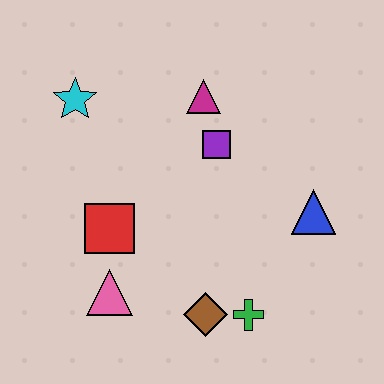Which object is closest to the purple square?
The magenta triangle is closest to the purple square.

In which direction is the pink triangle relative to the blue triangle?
The pink triangle is to the left of the blue triangle.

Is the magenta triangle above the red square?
Yes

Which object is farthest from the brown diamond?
The cyan star is farthest from the brown diamond.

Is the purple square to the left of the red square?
No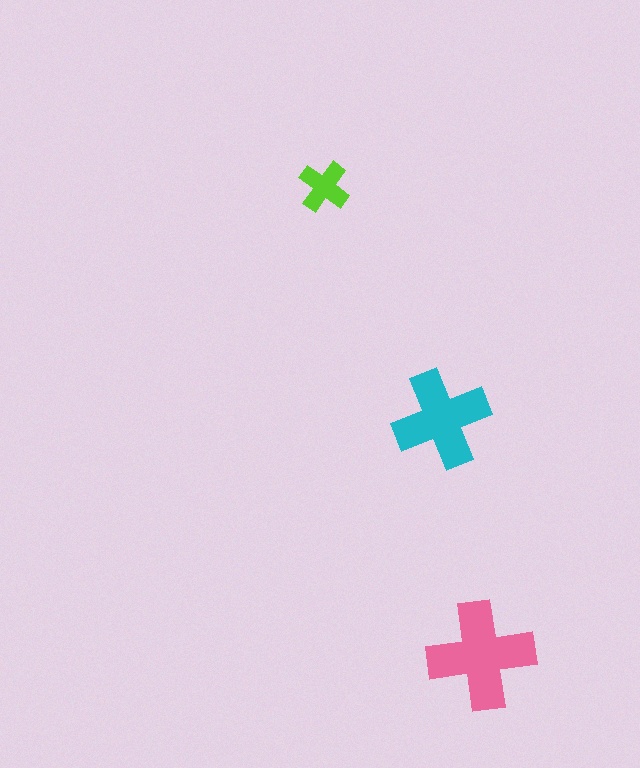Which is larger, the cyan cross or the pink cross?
The pink one.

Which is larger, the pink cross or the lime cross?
The pink one.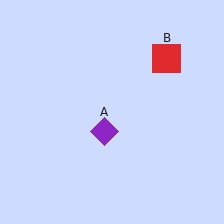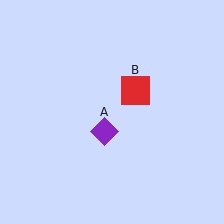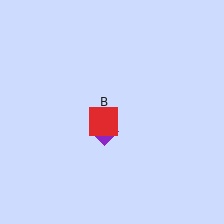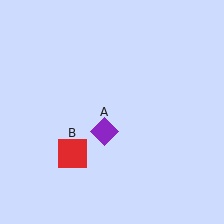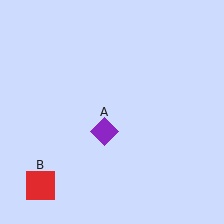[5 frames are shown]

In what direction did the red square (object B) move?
The red square (object B) moved down and to the left.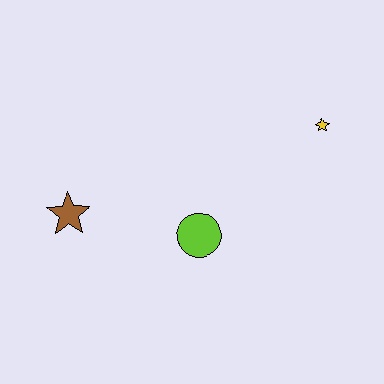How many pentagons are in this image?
There are no pentagons.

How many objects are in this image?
There are 3 objects.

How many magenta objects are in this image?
There are no magenta objects.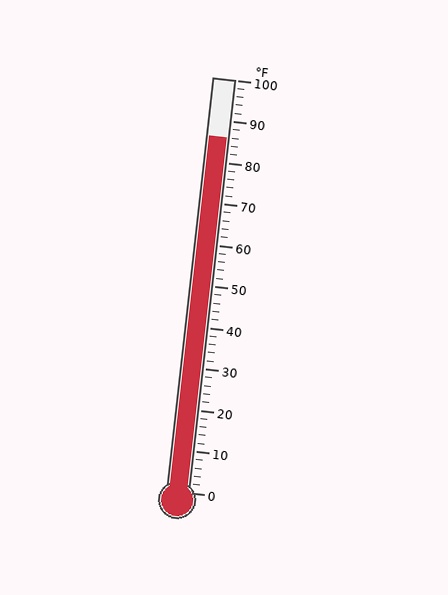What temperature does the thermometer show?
The thermometer shows approximately 86°F.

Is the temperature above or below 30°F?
The temperature is above 30°F.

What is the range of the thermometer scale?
The thermometer scale ranges from 0°F to 100°F.